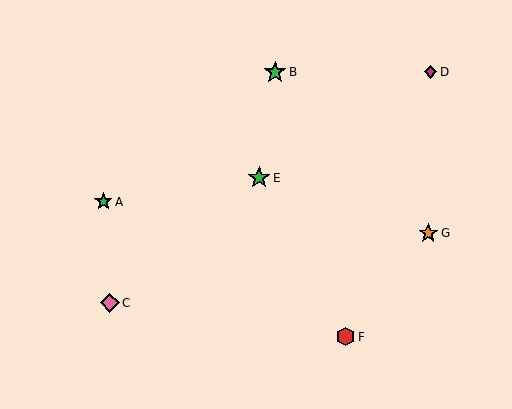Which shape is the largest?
The green star (labeled B) is the largest.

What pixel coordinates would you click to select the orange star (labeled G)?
Click at (428, 233) to select the orange star G.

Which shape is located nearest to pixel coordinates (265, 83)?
The green star (labeled B) at (275, 72) is nearest to that location.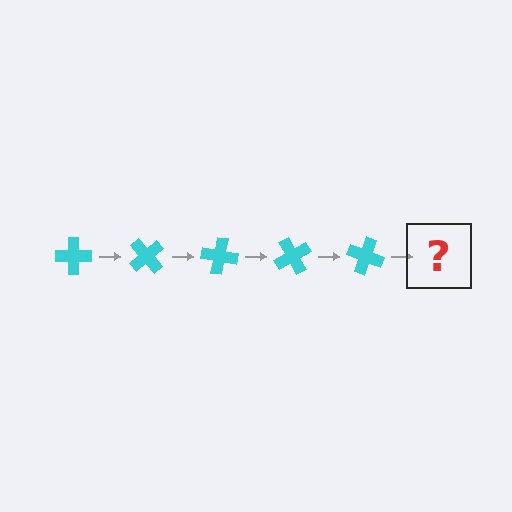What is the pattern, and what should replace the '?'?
The pattern is that the cross rotates 50 degrees each step. The '?' should be a cyan cross rotated 250 degrees.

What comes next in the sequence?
The next element should be a cyan cross rotated 250 degrees.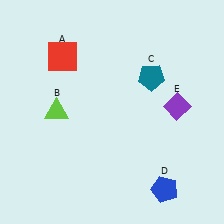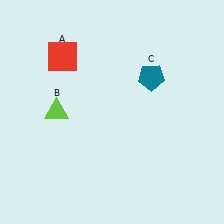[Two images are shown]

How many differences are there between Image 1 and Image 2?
There are 2 differences between the two images.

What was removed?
The purple diamond (E), the blue pentagon (D) were removed in Image 2.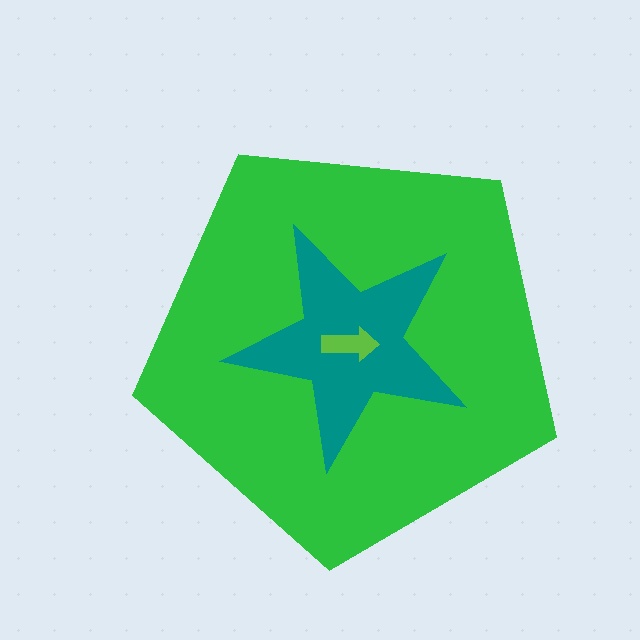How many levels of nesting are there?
3.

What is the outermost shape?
The green pentagon.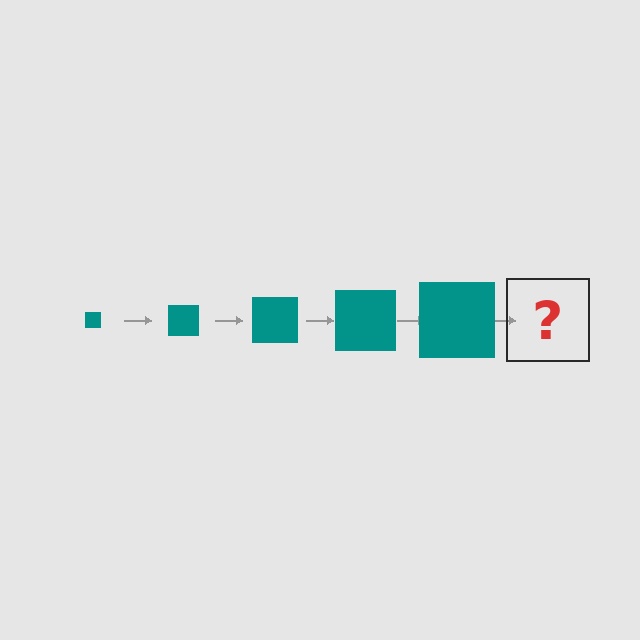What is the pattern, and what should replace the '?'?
The pattern is that the square gets progressively larger each step. The '?' should be a teal square, larger than the previous one.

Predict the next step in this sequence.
The next step is a teal square, larger than the previous one.